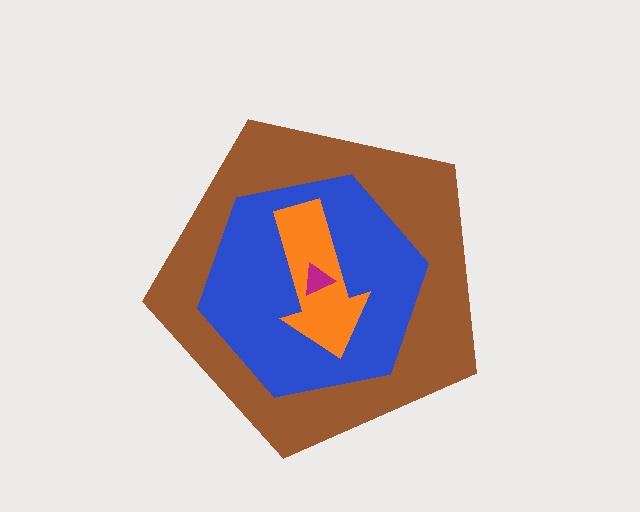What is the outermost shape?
The brown pentagon.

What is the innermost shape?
The magenta triangle.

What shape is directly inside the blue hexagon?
The orange arrow.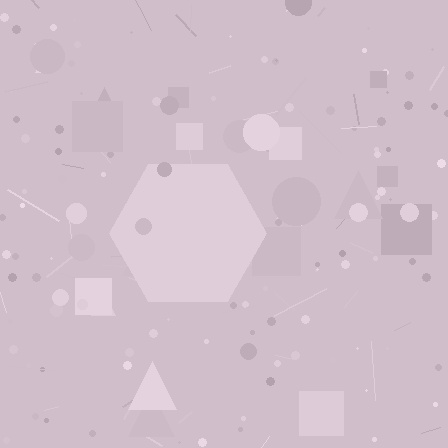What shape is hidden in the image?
A hexagon is hidden in the image.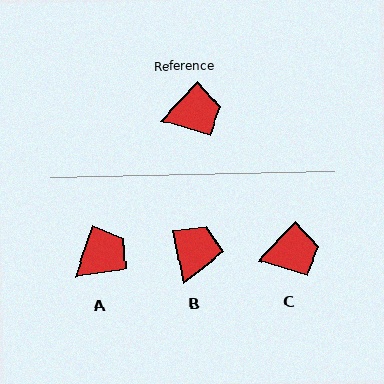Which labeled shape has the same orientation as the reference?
C.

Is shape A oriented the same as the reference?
No, it is off by about 25 degrees.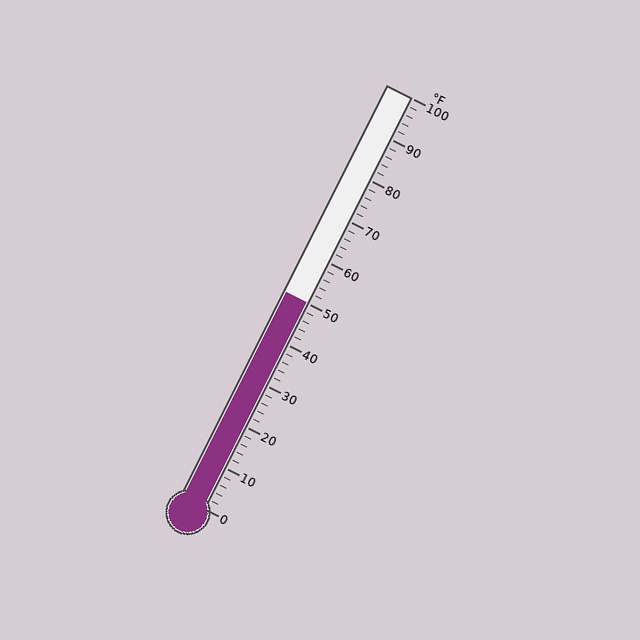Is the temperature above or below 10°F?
The temperature is above 10°F.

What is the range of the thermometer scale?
The thermometer scale ranges from 0°F to 100°F.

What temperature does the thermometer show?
The thermometer shows approximately 50°F.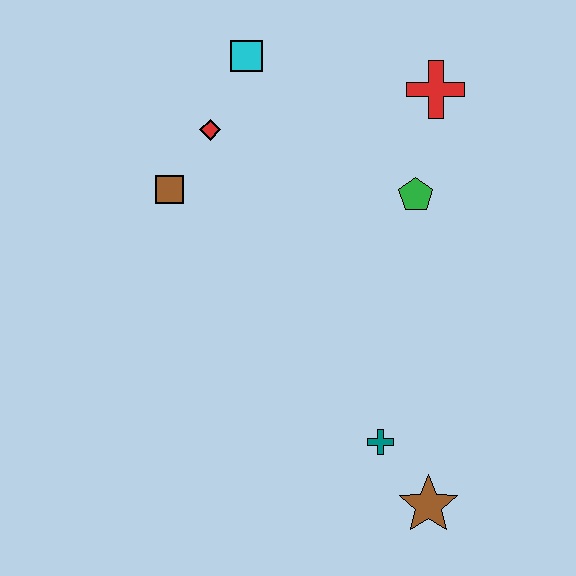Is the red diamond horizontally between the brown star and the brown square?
Yes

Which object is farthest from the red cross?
The brown star is farthest from the red cross.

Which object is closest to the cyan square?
The red diamond is closest to the cyan square.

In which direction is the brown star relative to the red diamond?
The brown star is below the red diamond.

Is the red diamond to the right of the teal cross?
No